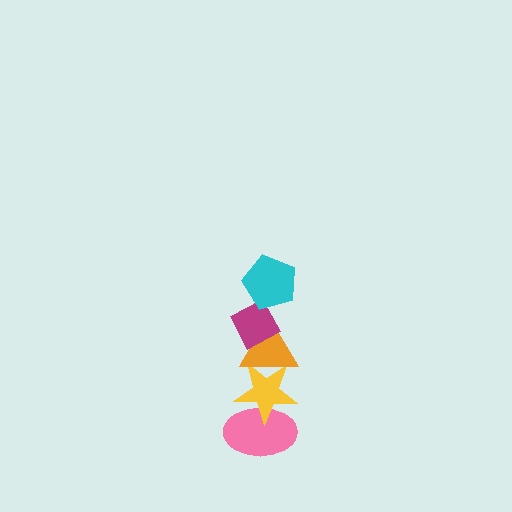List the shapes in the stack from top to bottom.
From top to bottom: the cyan pentagon, the magenta diamond, the orange triangle, the yellow star, the pink ellipse.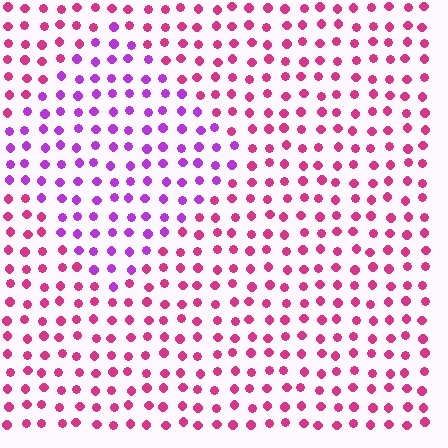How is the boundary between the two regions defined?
The boundary is defined purely by a slight shift in hue (about 41 degrees). Spacing, size, and orientation are identical on both sides.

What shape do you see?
I see a diamond.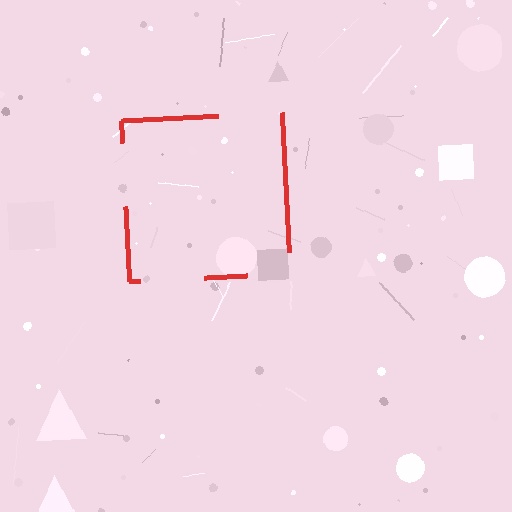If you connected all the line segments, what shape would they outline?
They would outline a square.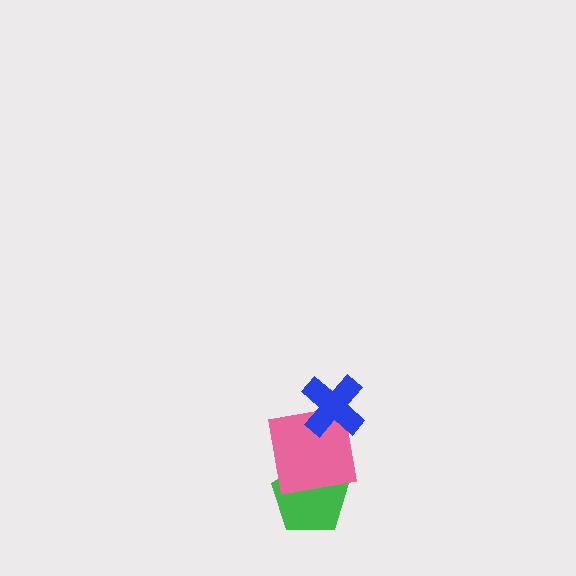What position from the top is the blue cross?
The blue cross is 1st from the top.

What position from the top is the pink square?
The pink square is 2nd from the top.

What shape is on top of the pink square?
The blue cross is on top of the pink square.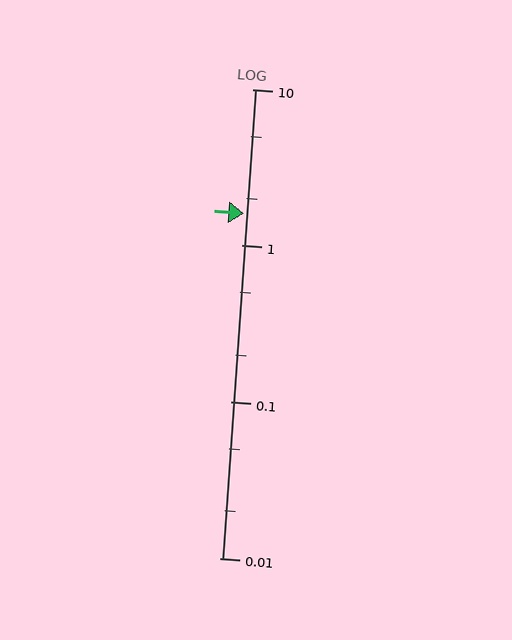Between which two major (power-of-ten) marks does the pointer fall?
The pointer is between 1 and 10.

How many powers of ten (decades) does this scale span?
The scale spans 3 decades, from 0.01 to 10.